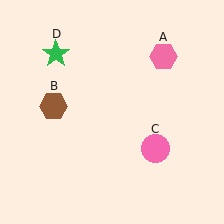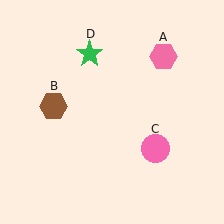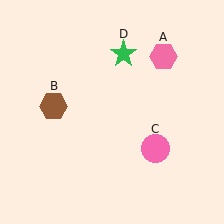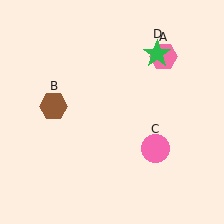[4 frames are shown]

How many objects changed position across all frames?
1 object changed position: green star (object D).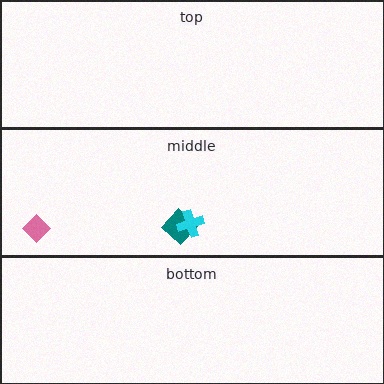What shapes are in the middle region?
The teal diamond, the cyan cross, the pink diamond.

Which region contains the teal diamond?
The middle region.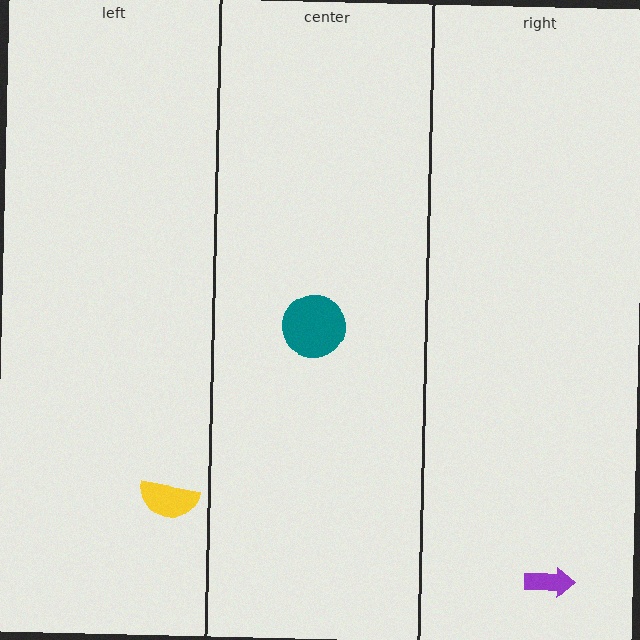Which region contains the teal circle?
The center region.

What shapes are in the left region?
The yellow semicircle.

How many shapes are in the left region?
1.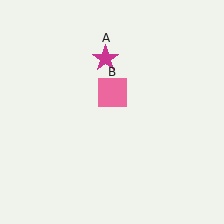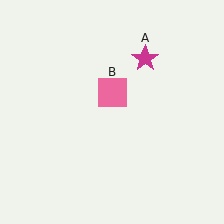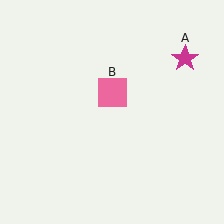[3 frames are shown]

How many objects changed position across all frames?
1 object changed position: magenta star (object A).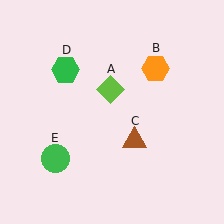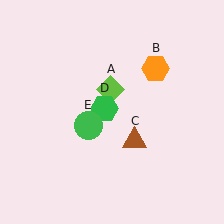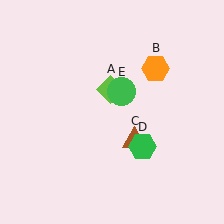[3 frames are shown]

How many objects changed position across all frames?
2 objects changed position: green hexagon (object D), green circle (object E).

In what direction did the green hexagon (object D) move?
The green hexagon (object D) moved down and to the right.